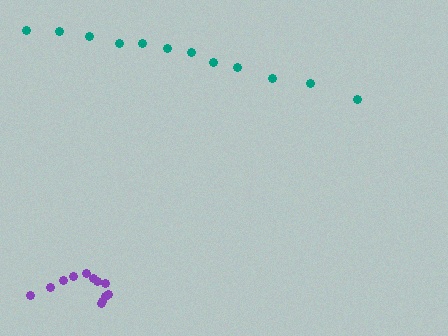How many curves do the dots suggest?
There are 2 distinct paths.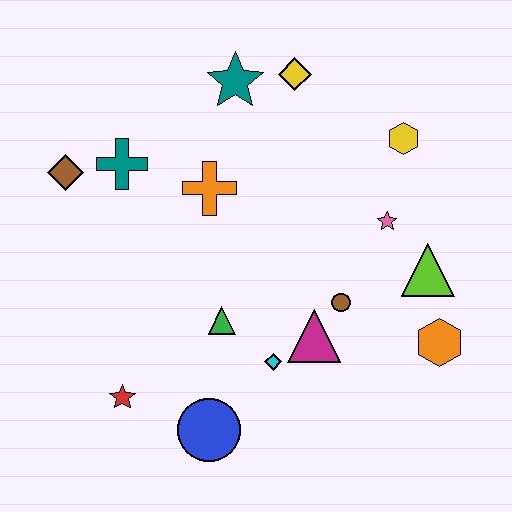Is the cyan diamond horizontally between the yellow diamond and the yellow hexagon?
No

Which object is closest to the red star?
The blue circle is closest to the red star.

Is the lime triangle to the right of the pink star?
Yes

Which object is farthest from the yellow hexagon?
The red star is farthest from the yellow hexagon.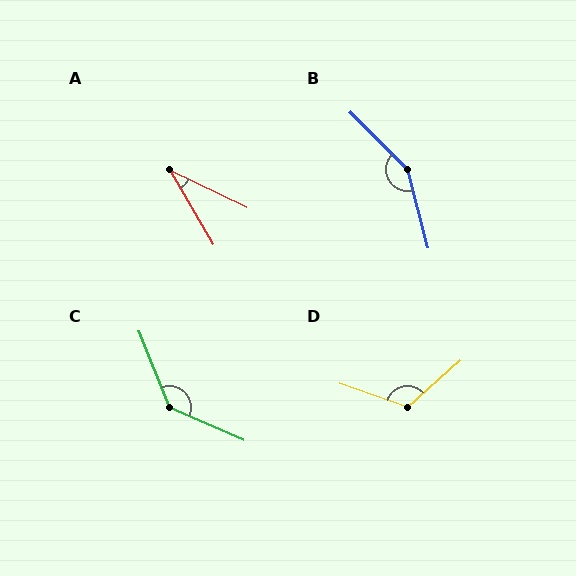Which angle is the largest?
B, at approximately 150 degrees.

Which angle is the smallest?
A, at approximately 34 degrees.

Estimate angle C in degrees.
Approximately 135 degrees.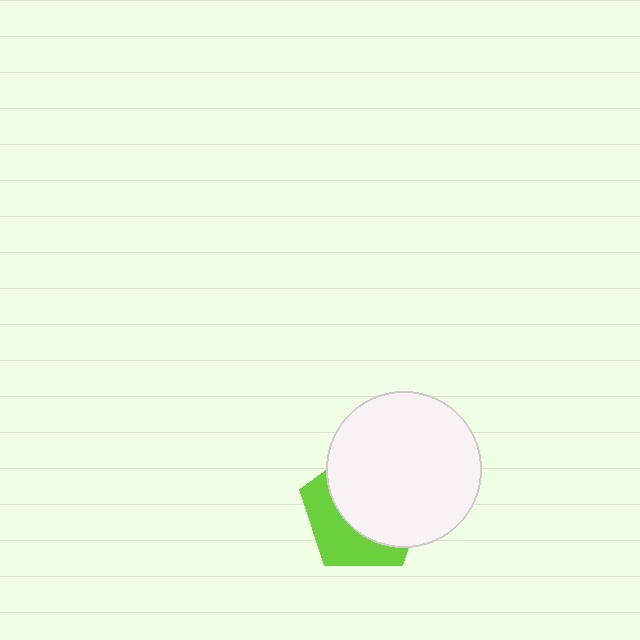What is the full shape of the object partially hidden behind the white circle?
The partially hidden object is a lime pentagon.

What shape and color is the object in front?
The object in front is a white circle.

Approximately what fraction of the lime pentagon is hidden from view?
Roughly 62% of the lime pentagon is hidden behind the white circle.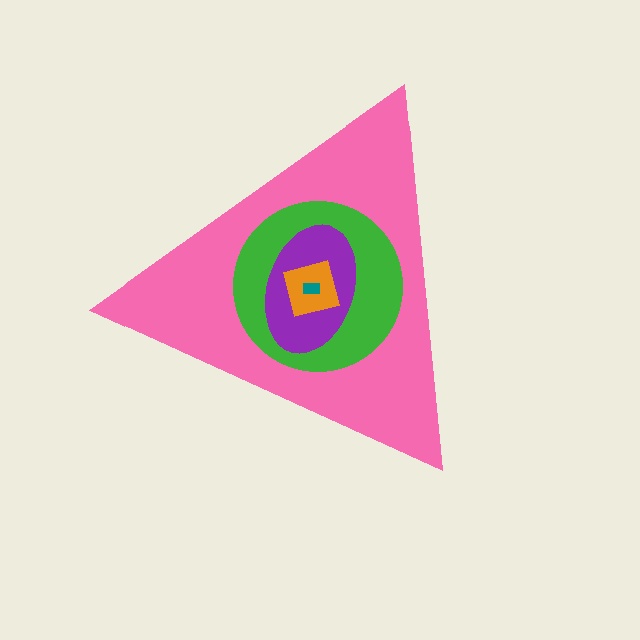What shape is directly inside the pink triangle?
The green circle.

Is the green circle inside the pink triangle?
Yes.